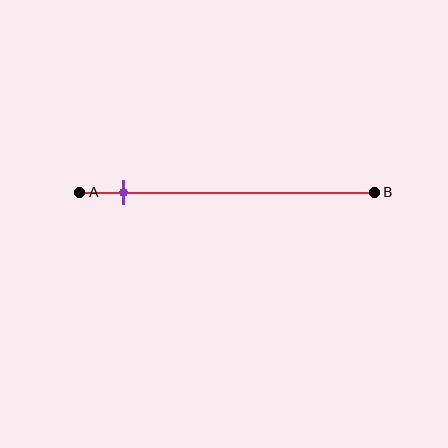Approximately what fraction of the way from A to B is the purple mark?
The purple mark is approximately 15% of the way from A to B.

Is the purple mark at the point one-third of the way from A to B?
No, the mark is at about 15% from A, not at the 33% one-third point.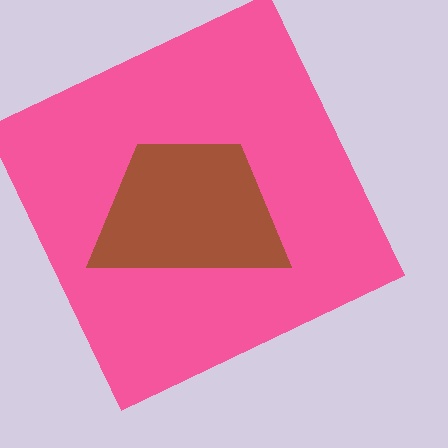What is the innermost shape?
The brown trapezoid.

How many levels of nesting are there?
2.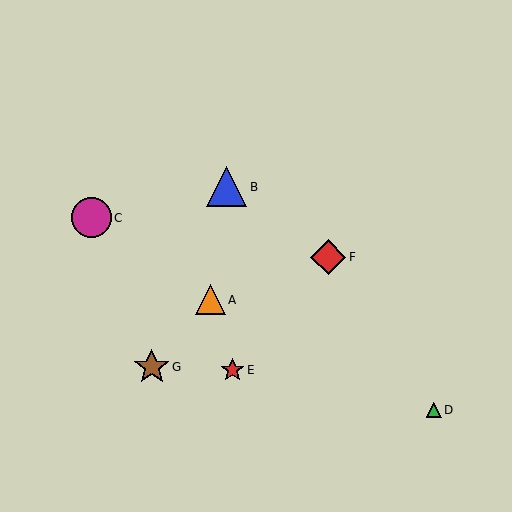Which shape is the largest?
The blue triangle (labeled B) is the largest.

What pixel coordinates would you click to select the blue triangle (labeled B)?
Click at (227, 187) to select the blue triangle B.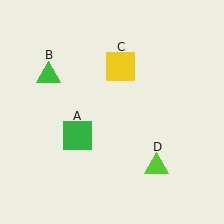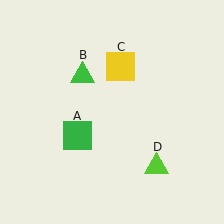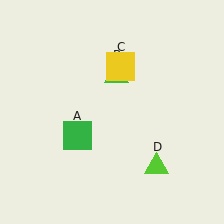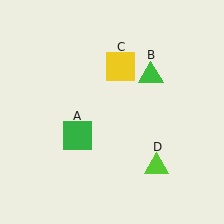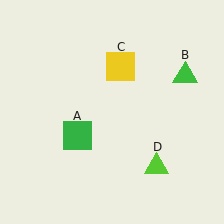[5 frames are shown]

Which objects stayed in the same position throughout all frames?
Green square (object A) and yellow square (object C) and lime triangle (object D) remained stationary.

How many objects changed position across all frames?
1 object changed position: green triangle (object B).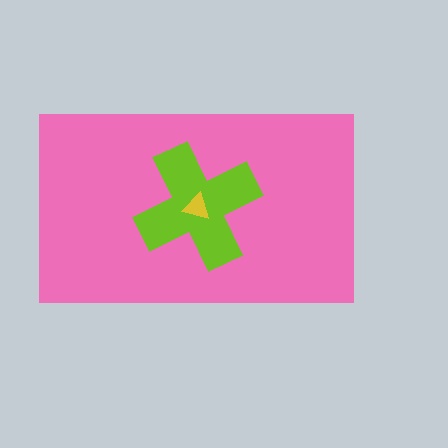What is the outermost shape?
The pink rectangle.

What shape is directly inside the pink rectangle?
The lime cross.